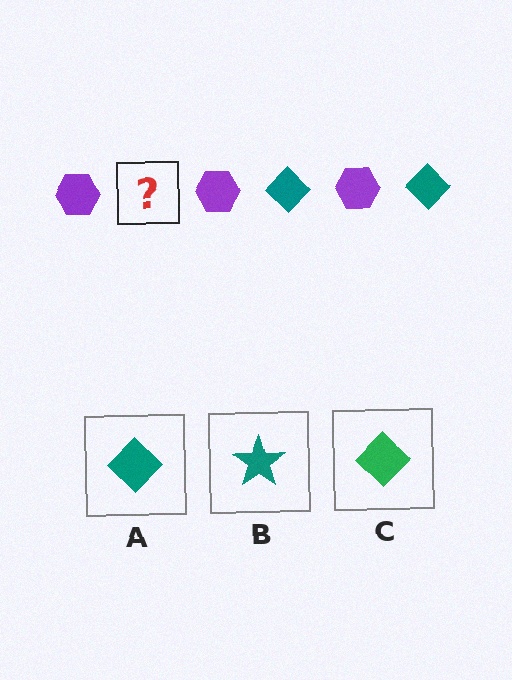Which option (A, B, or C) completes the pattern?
A.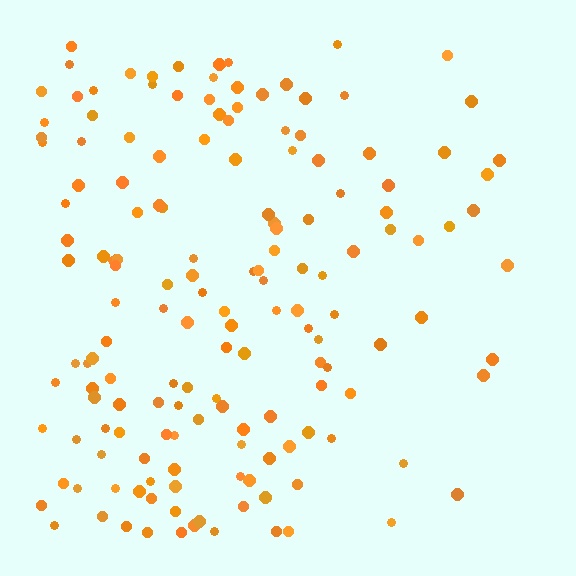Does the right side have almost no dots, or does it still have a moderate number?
Still a moderate number, just noticeably fewer than the left.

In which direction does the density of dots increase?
From right to left, with the left side densest.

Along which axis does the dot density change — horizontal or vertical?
Horizontal.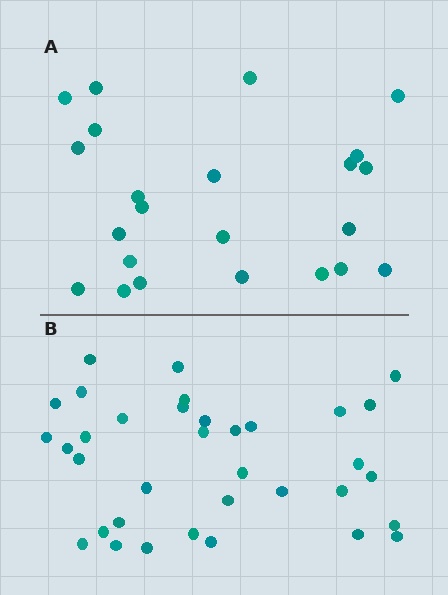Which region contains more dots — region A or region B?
Region B (the bottom region) has more dots.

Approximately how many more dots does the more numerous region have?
Region B has roughly 12 or so more dots than region A.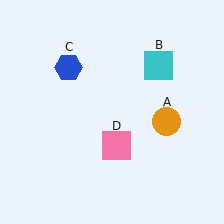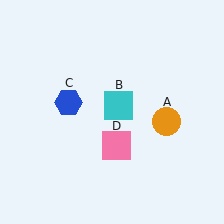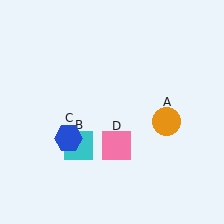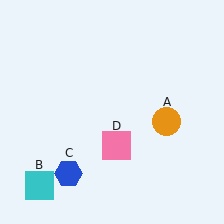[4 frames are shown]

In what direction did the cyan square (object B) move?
The cyan square (object B) moved down and to the left.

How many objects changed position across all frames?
2 objects changed position: cyan square (object B), blue hexagon (object C).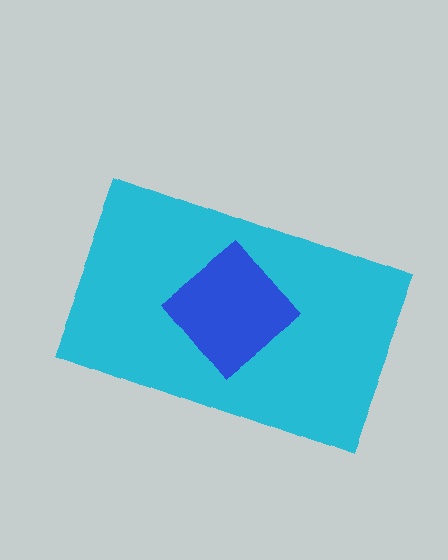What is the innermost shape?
The blue diamond.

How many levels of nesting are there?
2.